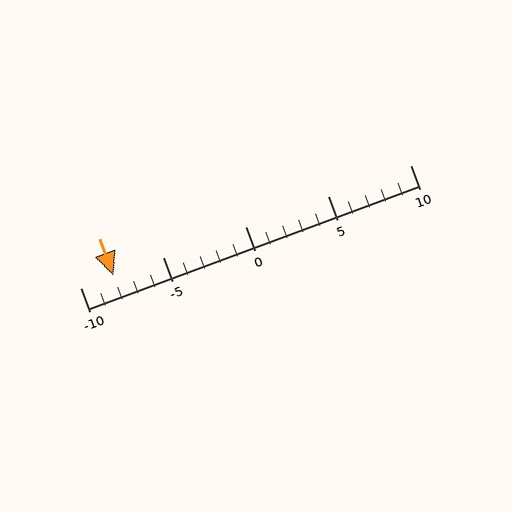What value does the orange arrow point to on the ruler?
The orange arrow points to approximately -8.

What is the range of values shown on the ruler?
The ruler shows values from -10 to 10.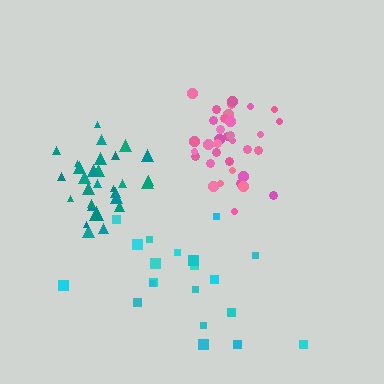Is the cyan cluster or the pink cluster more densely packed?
Pink.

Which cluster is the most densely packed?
Pink.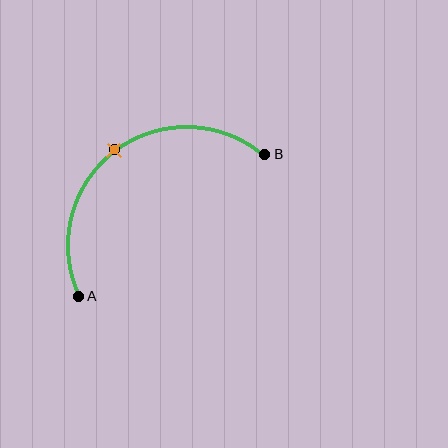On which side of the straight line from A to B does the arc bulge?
The arc bulges above and to the left of the straight line connecting A and B.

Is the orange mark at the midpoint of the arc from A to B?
Yes. The orange mark lies on the arc at equal arc-length from both A and B — it is the arc midpoint.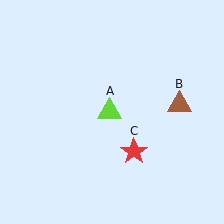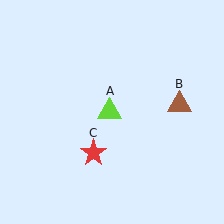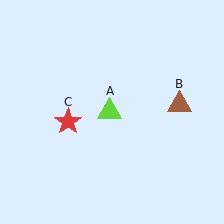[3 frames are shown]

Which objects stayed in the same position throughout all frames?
Lime triangle (object A) and brown triangle (object B) remained stationary.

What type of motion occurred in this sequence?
The red star (object C) rotated clockwise around the center of the scene.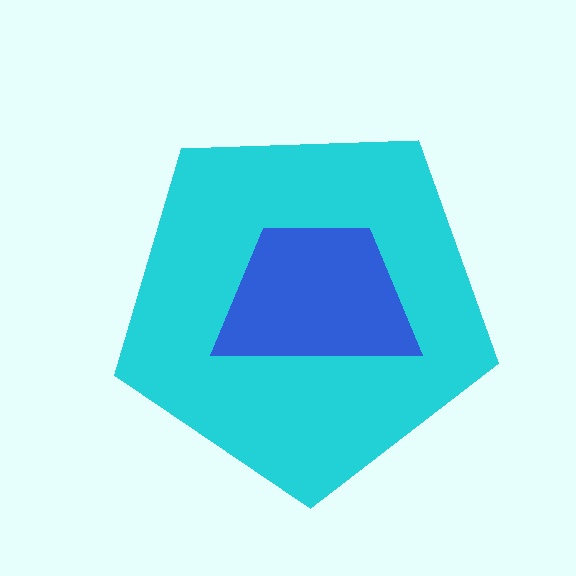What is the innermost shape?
The blue trapezoid.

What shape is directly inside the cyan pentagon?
The blue trapezoid.